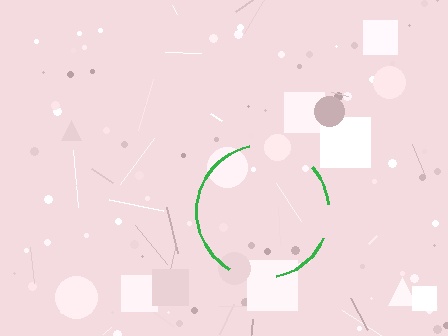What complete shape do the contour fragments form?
The contour fragments form a circle.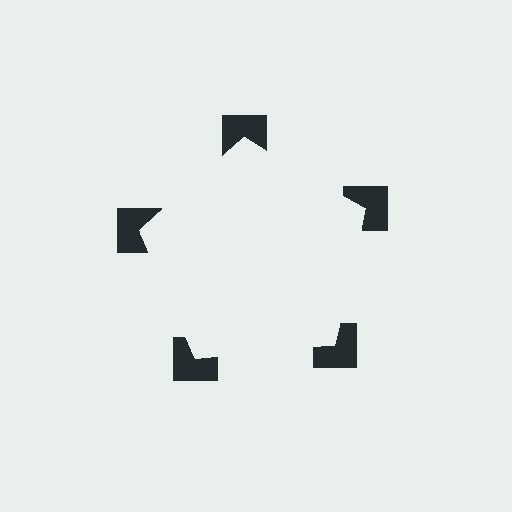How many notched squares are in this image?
There are 5 — one at each vertex of the illusory pentagon.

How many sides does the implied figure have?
5 sides.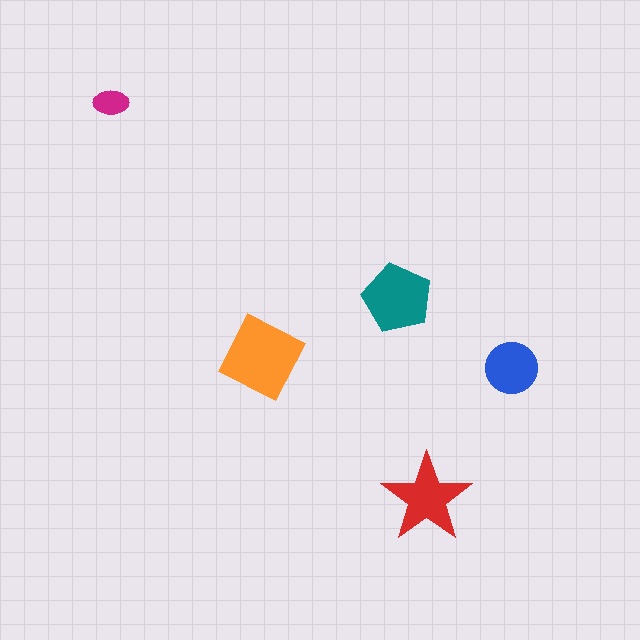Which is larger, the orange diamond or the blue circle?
The orange diamond.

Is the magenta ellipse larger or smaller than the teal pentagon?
Smaller.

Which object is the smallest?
The magenta ellipse.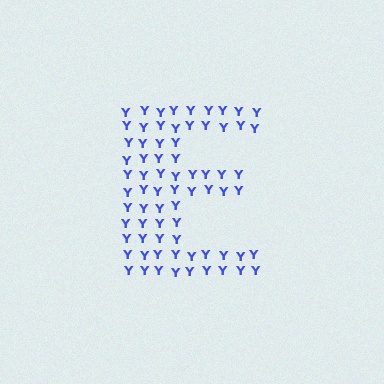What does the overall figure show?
The overall figure shows the letter E.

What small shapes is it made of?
It is made of small letter Y's.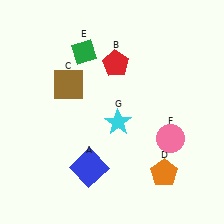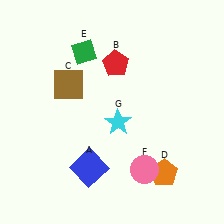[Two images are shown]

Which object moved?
The pink circle (F) moved down.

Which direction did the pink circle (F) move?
The pink circle (F) moved down.